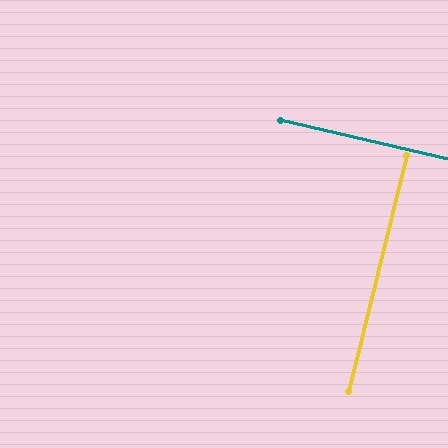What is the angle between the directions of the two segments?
Approximately 89 degrees.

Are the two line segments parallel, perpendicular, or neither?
Perpendicular — they meet at approximately 89°.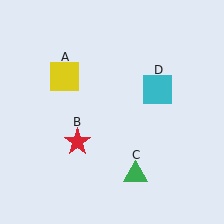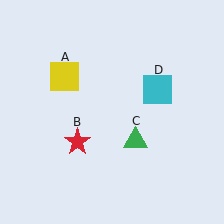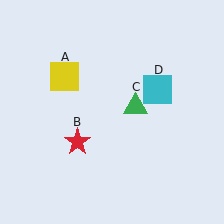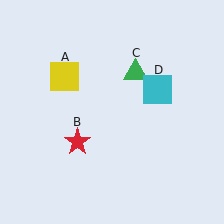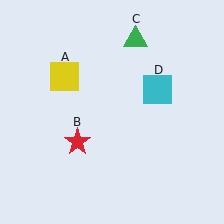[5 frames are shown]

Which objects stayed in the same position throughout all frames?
Yellow square (object A) and red star (object B) and cyan square (object D) remained stationary.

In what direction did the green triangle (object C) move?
The green triangle (object C) moved up.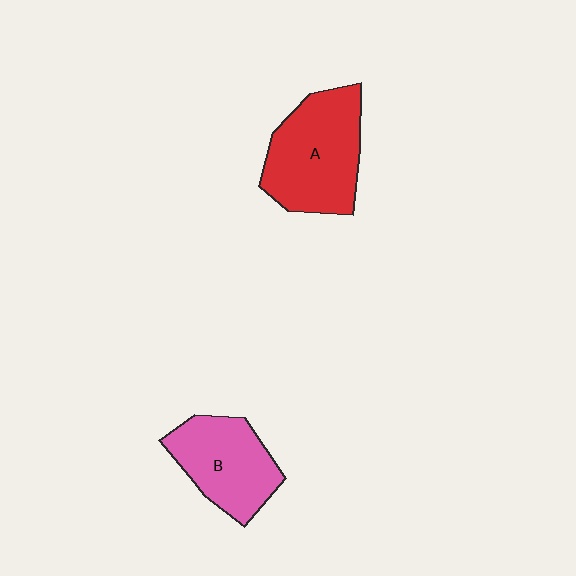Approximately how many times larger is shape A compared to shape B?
Approximately 1.3 times.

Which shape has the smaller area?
Shape B (pink).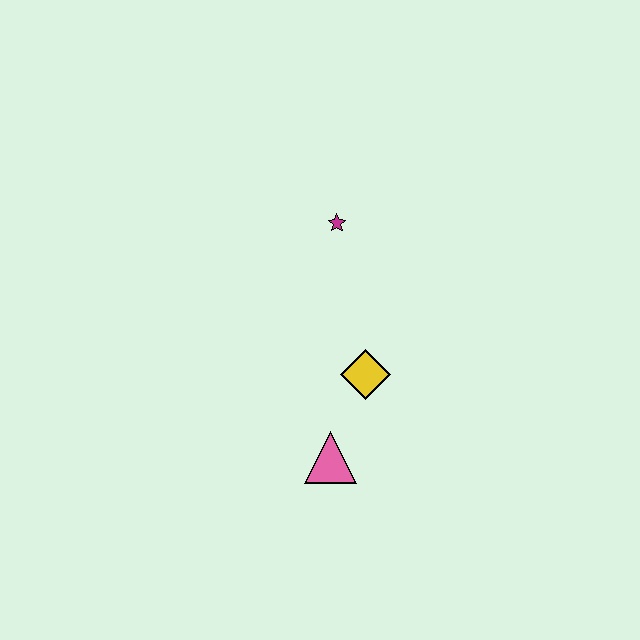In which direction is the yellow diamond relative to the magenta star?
The yellow diamond is below the magenta star.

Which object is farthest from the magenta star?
The pink triangle is farthest from the magenta star.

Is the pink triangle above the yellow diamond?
No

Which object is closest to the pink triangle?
The yellow diamond is closest to the pink triangle.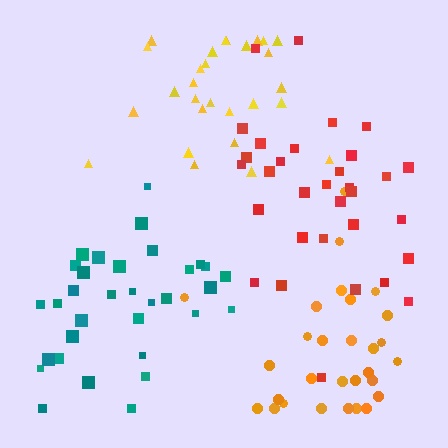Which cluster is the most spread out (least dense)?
Red.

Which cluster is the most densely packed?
Yellow.